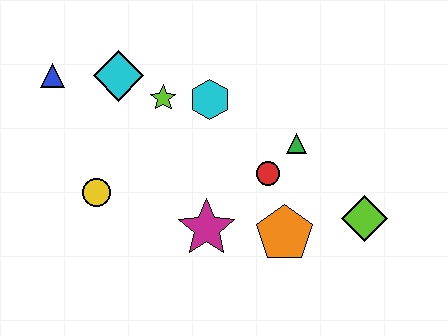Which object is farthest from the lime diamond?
The blue triangle is farthest from the lime diamond.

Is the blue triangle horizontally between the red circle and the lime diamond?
No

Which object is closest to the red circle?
The green triangle is closest to the red circle.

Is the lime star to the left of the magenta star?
Yes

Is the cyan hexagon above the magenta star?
Yes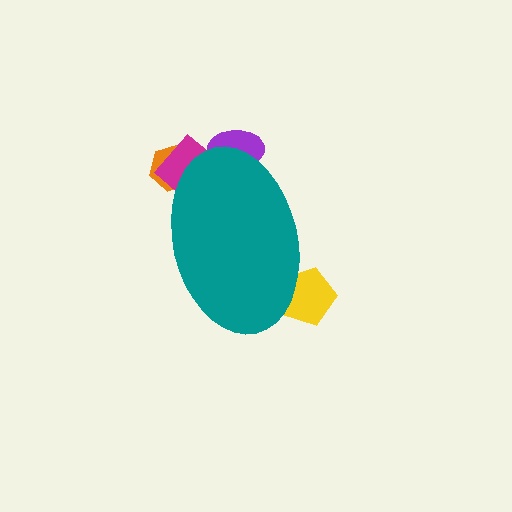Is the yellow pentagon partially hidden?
Yes, the yellow pentagon is partially hidden behind the teal ellipse.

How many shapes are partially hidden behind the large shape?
4 shapes are partially hidden.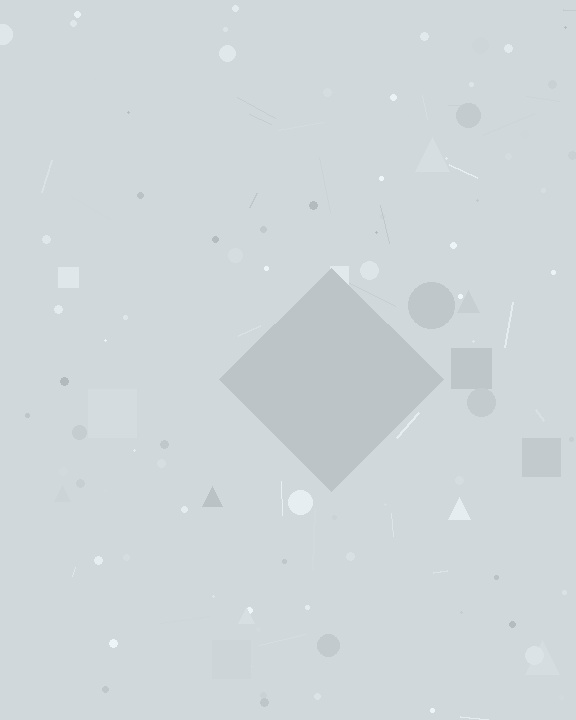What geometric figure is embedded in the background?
A diamond is embedded in the background.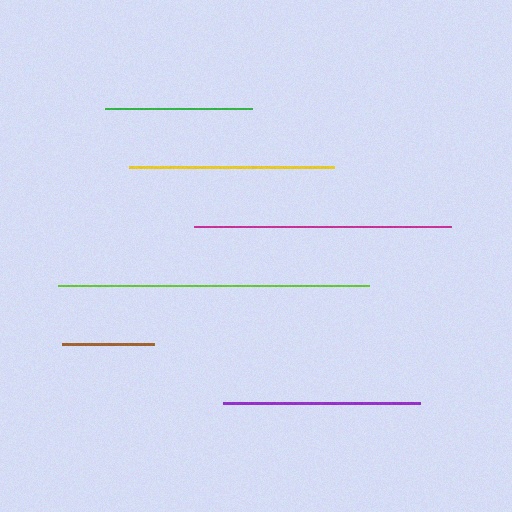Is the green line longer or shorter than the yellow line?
The yellow line is longer than the green line.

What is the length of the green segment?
The green segment is approximately 147 pixels long.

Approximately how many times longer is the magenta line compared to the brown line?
The magenta line is approximately 2.8 times the length of the brown line.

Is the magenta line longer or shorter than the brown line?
The magenta line is longer than the brown line.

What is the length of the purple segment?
The purple segment is approximately 196 pixels long.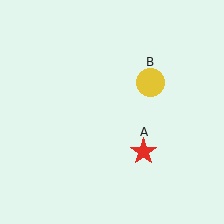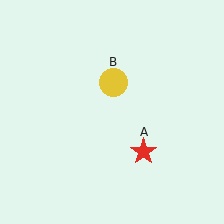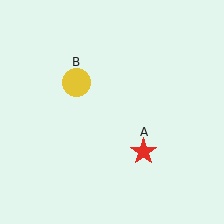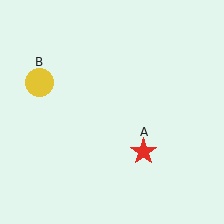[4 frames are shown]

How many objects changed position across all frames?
1 object changed position: yellow circle (object B).